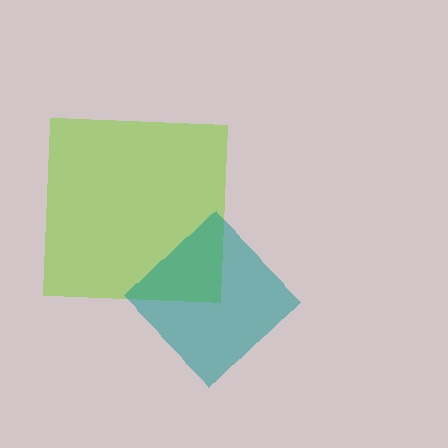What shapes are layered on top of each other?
The layered shapes are: a lime square, a teal diamond.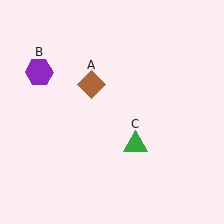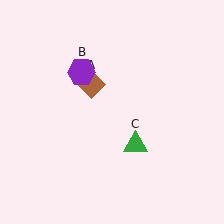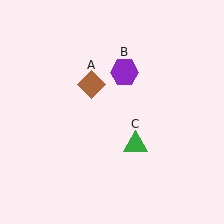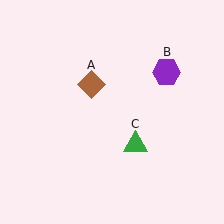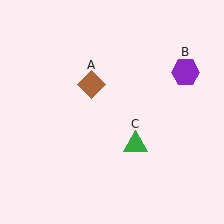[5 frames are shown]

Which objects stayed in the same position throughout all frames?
Brown diamond (object A) and green triangle (object C) remained stationary.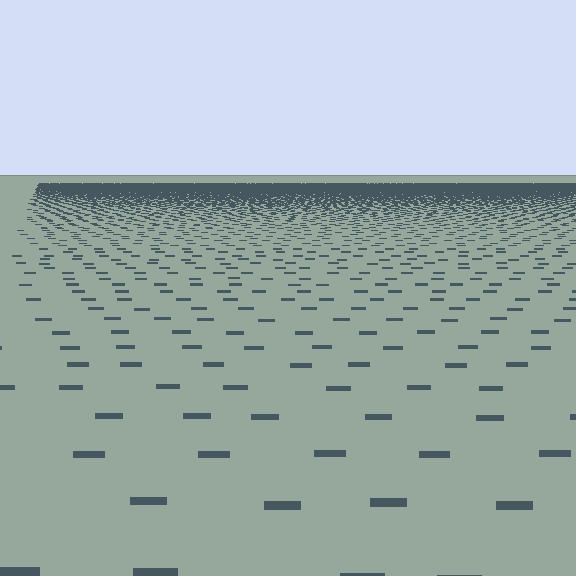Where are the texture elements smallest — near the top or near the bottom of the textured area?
Near the top.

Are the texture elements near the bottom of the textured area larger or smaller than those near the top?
Larger. Near the bottom, elements are closer to the viewer and appear at a bigger on-screen size.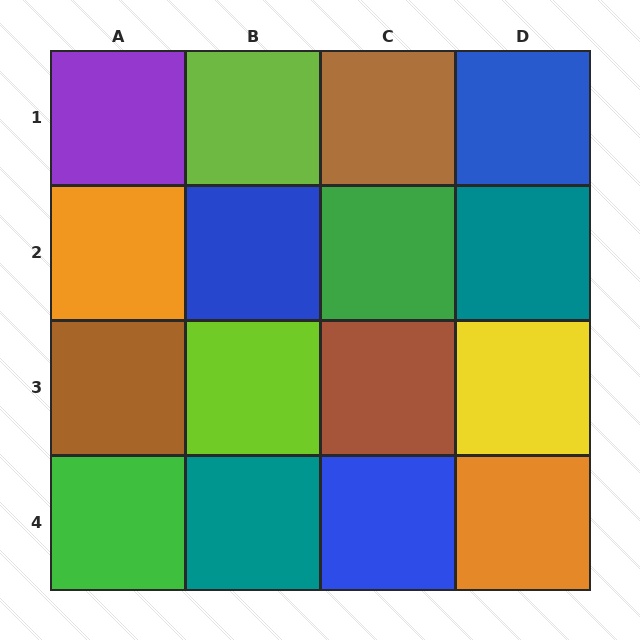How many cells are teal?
2 cells are teal.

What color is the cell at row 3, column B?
Lime.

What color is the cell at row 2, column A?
Orange.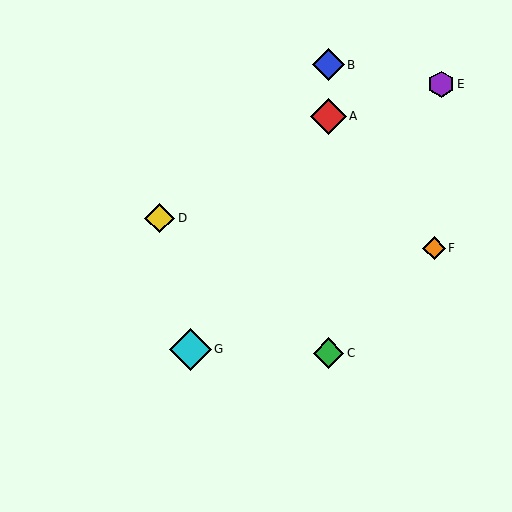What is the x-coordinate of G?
Object G is at x≈190.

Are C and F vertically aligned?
No, C is at x≈329 and F is at x≈434.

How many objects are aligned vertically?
3 objects (A, B, C) are aligned vertically.